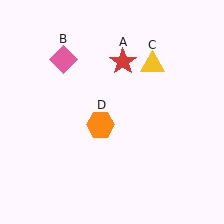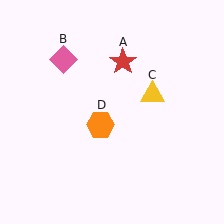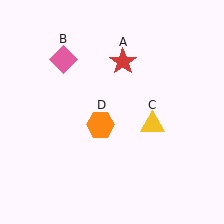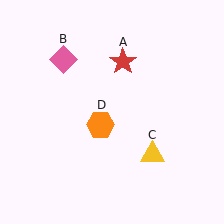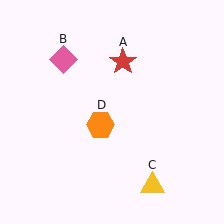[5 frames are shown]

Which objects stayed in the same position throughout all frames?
Red star (object A) and pink diamond (object B) and orange hexagon (object D) remained stationary.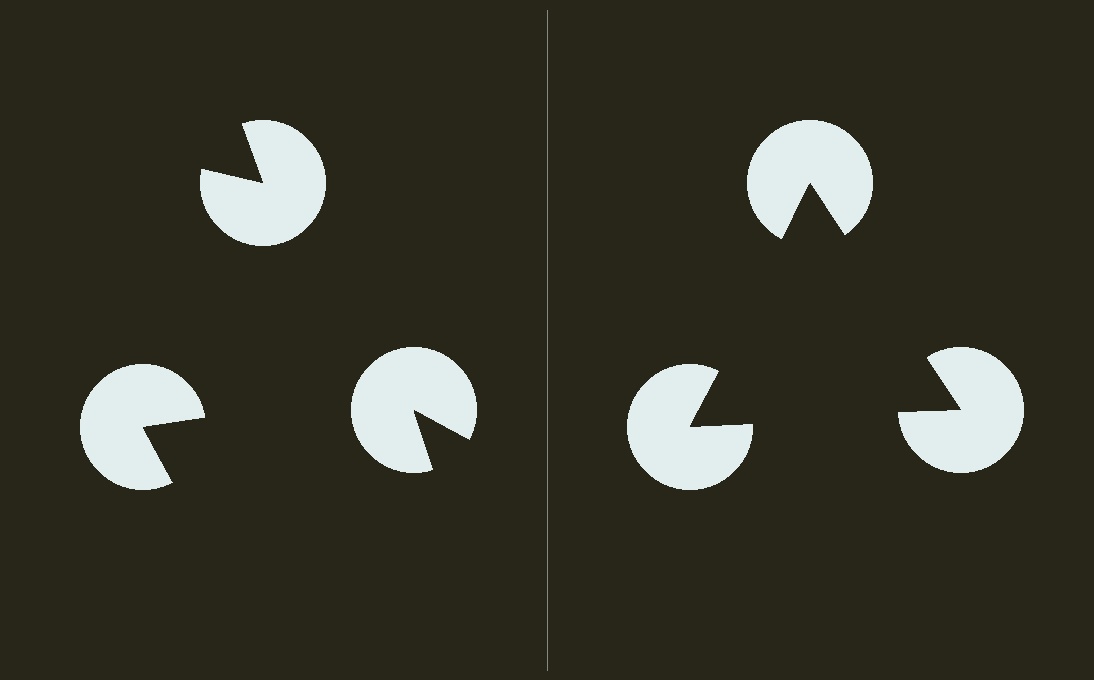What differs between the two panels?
The pac-man discs are positioned identically on both sides; only the wedge orientations differ. On the right they align to a triangle; on the left they are misaligned.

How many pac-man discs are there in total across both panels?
6 — 3 on each side.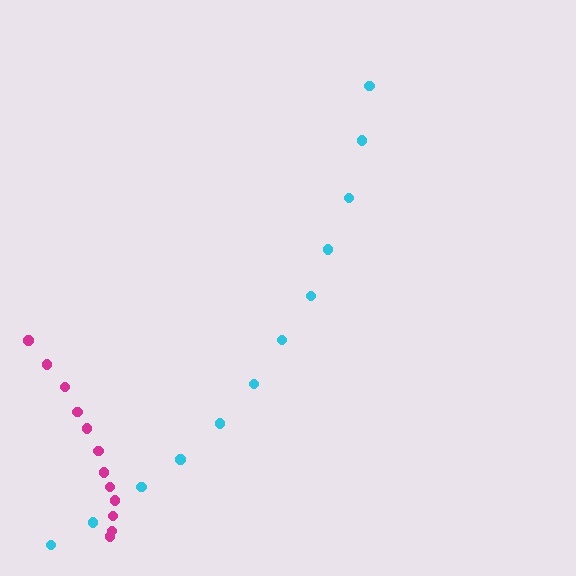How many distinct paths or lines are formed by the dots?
There are 2 distinct paths.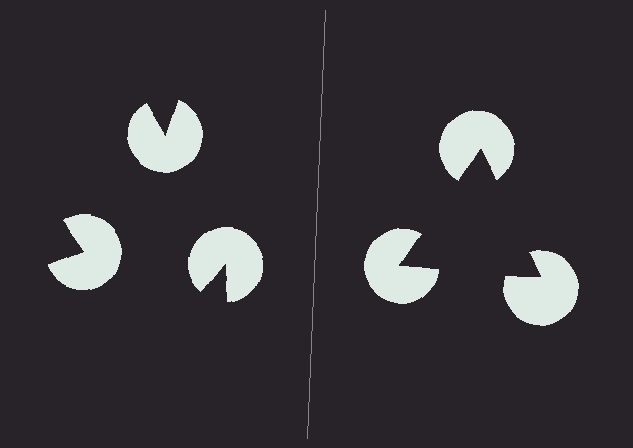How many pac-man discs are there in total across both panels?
6 — 3 on each side.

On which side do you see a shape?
An illusory triangle appears on the right side. On the left side the wedge cuts are rotated, so no coherent shape forms.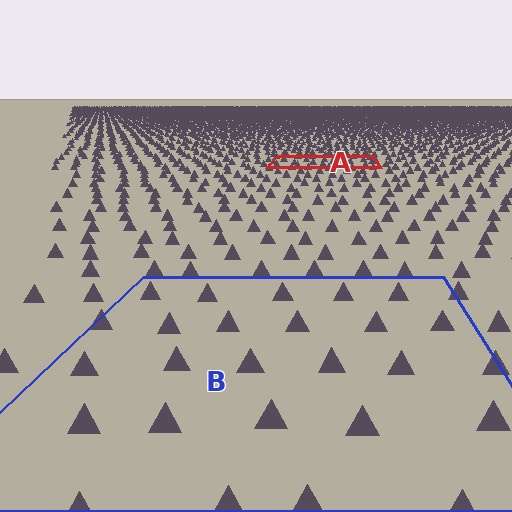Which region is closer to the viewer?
Region B is closer. The texture elements there are larger and more spread out.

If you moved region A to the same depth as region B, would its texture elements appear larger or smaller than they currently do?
They would appear larger. At a closer depth, the same texture elements are projected at a bigger on-screen size.